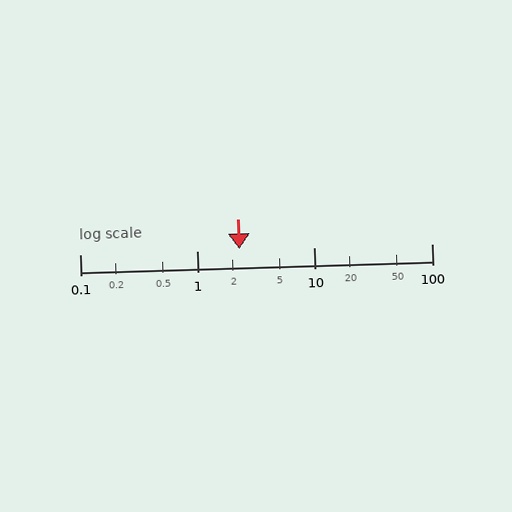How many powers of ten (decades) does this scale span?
The scale spans 3 decades, from 0.1 to 100.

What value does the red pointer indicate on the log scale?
The pointer indicates approximately 2.3.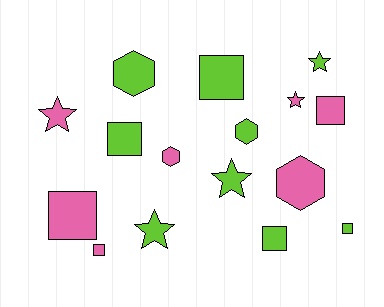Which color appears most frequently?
Lime, with 9 objects.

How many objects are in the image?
There are 16 objects.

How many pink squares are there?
There are 3 pink squares.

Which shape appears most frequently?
Square, with 7 objects.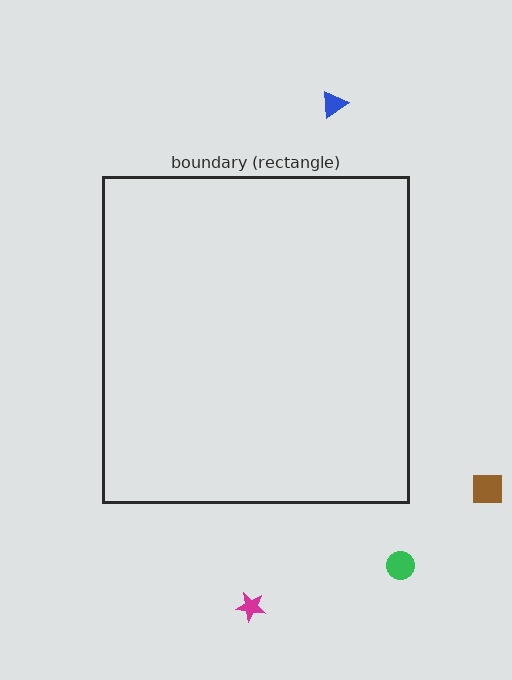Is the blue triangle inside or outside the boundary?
Outside.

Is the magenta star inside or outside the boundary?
Outside.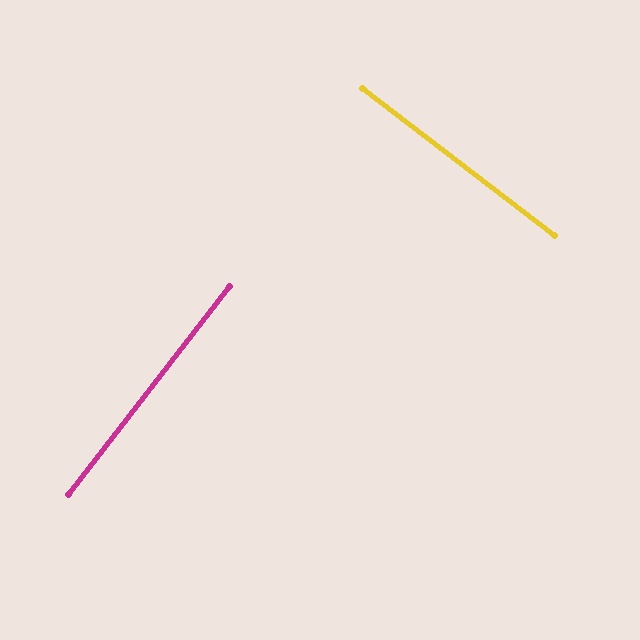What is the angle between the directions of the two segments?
Approximately 90 degrees.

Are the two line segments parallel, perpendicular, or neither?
Perpendicular — they meet at approximately 90°.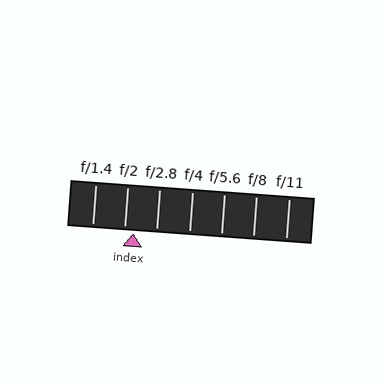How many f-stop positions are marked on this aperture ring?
There are 7 f-stop positions marked.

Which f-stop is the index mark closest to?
The index mark is closest to f/2.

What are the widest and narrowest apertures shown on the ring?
The widest aperture shown is f/1.4 and the narrowest is f/11.